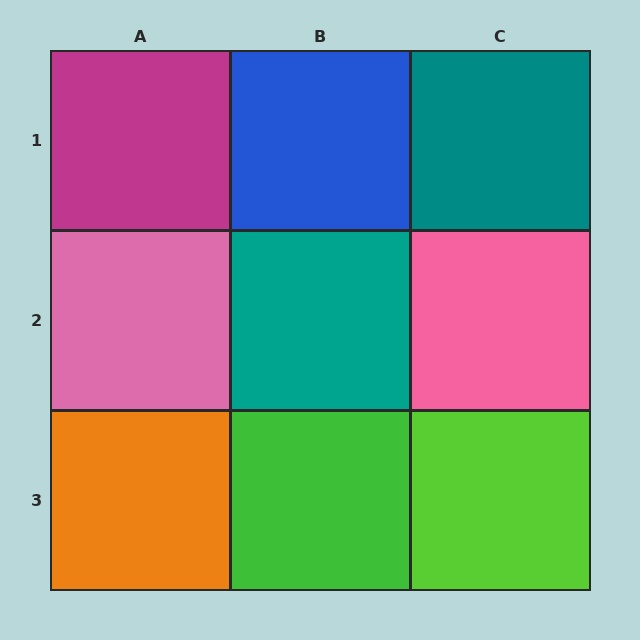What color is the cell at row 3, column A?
Orange.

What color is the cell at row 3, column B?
Green.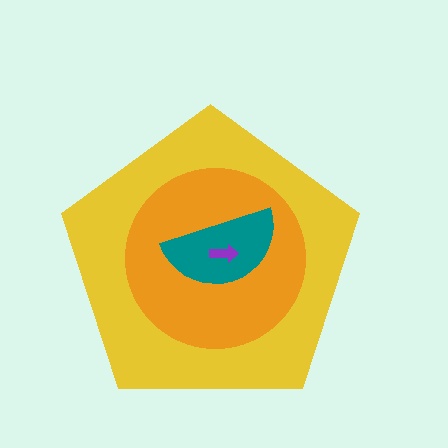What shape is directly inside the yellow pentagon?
The orange circle.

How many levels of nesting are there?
4.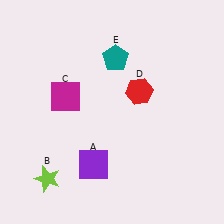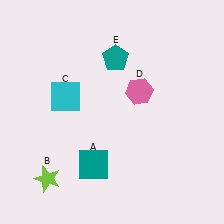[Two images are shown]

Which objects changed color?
A changed from purple to teal. C changed from magenta to cyan. D changed from red to pink.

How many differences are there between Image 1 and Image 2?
There are 3 differences between the two images.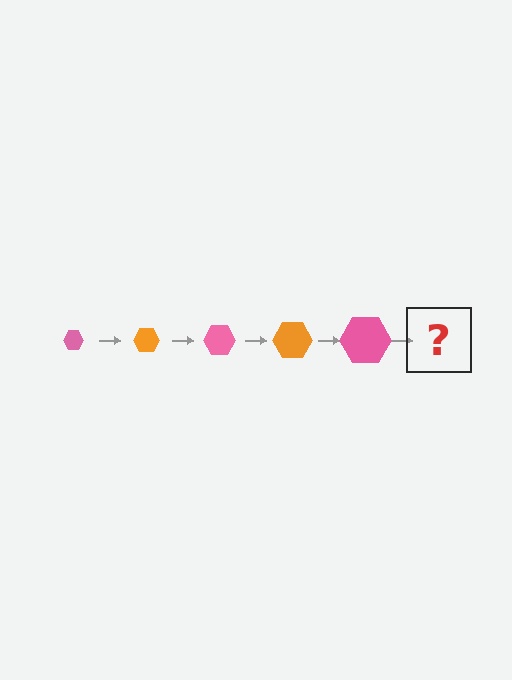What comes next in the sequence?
The next element should be an orange hexagon, larger than the previous one.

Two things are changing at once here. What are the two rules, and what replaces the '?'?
The two rules are that the hexagon grows larger each step and the color cycles through pink and orange. The '?' should be an orange hexagon, larger than the previous one.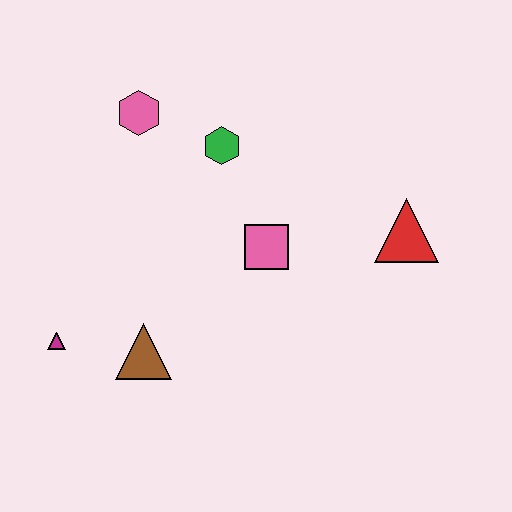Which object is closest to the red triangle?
The pink square is closest to the red triangle.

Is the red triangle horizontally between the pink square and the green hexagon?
No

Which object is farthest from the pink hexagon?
The red triangle is farthest from the pink hexagon.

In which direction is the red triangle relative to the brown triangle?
The red triangle is to the right of the brown triangle.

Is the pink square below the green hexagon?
Yes